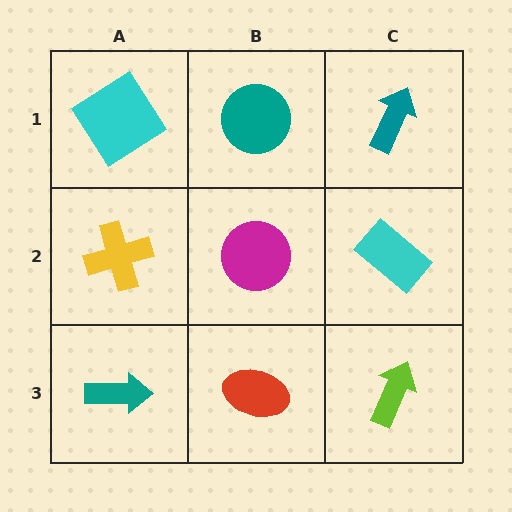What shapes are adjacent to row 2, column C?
A teal arrow (row 1, column C), a lime arrow (row 3, column C), a magenta circle (row 2, column B).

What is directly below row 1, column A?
A yellow cross.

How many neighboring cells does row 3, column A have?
2.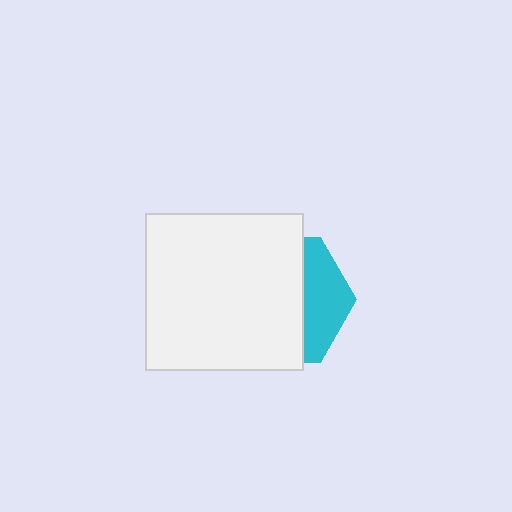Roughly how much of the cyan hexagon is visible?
A small part of it is visible (roughly 33%).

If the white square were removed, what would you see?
You would see the complete cyan hexagon.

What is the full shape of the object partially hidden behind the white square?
The partially hidden object is a cyan hexagon.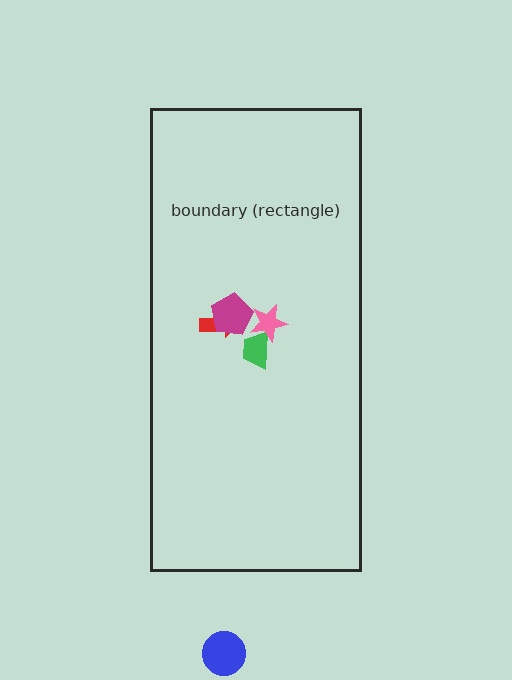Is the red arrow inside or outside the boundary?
Inside.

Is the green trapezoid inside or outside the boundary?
Inside.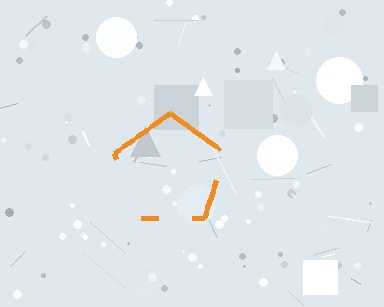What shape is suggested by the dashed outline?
The dashed outline suggests a pentagon.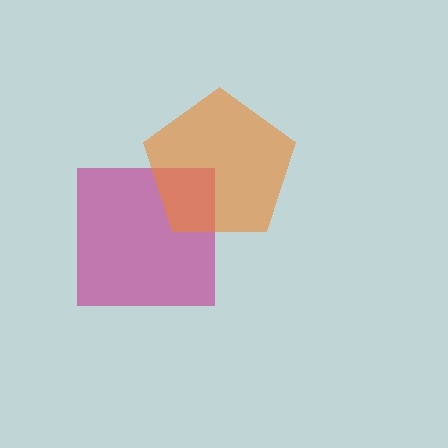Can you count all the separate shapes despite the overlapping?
Yes, there are 2 separate shapes.